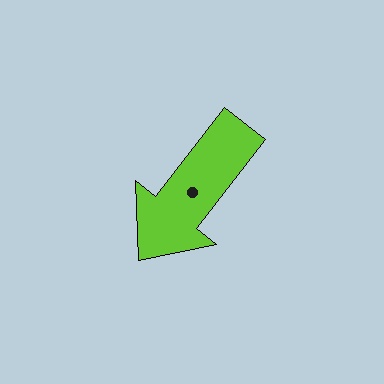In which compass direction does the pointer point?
Southwest.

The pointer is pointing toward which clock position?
Roughly 7 o'clock.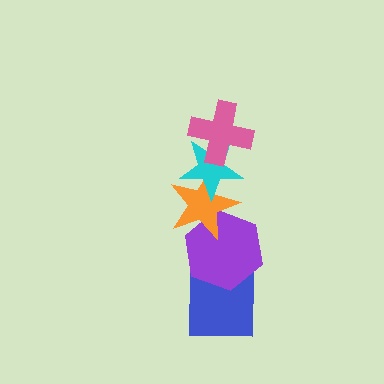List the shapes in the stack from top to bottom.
From top to bottom: the pink cross, the cyan star, the orange star, the purple hexagon, the blue square.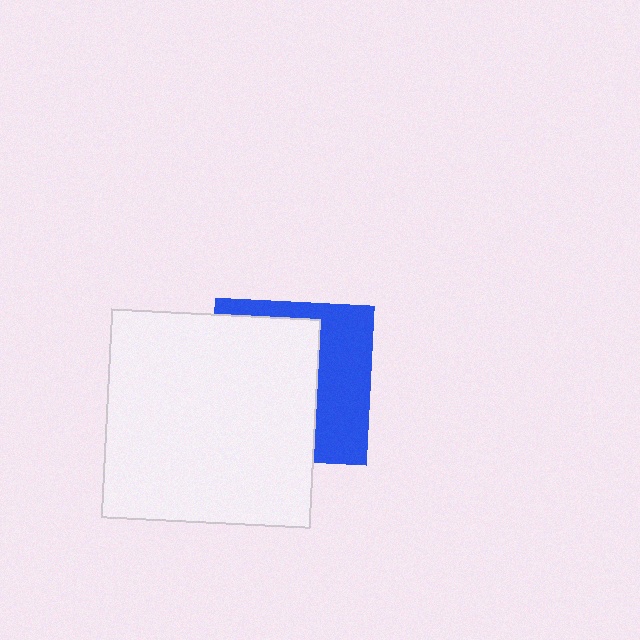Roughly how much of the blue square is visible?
A small part of it is visible (roughly 39%).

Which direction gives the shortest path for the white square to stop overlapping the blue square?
Moving left gives the shortest separation.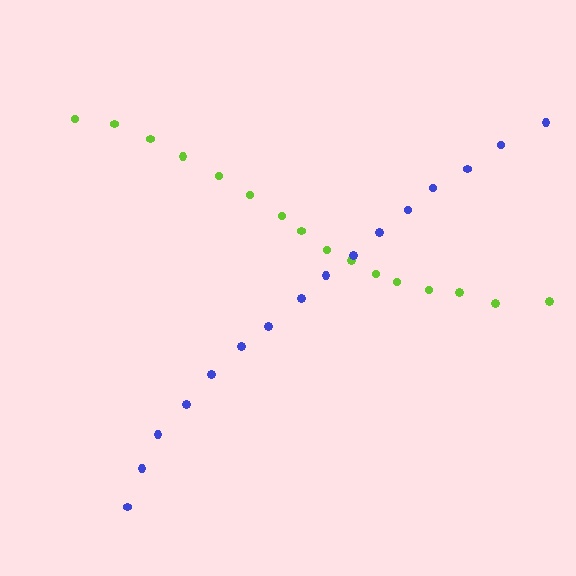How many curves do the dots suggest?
There are 2 distinct paths.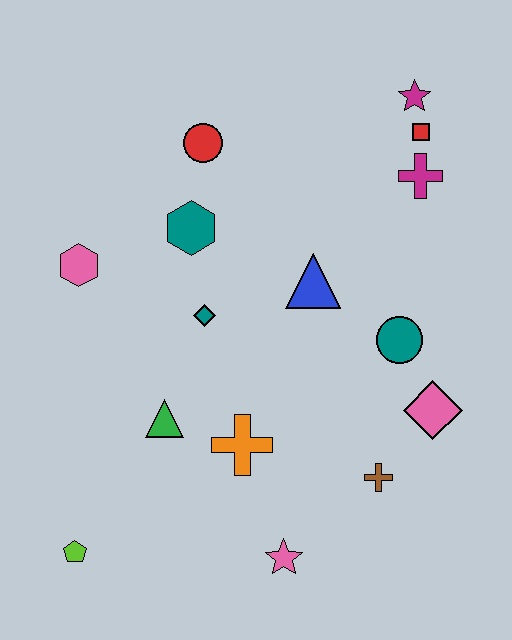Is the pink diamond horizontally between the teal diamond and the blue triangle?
No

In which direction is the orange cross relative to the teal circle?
The orange cross is to the left of the teal circle.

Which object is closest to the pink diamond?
The teal circle is closest to the pink diamond.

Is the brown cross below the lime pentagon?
No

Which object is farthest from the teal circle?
The lime pentagon is farthest from the teal circle.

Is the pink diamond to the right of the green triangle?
Yes